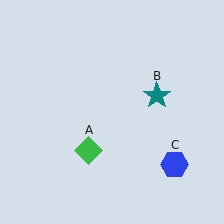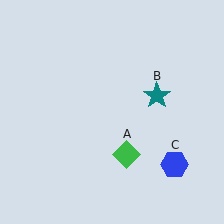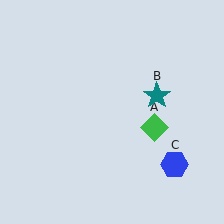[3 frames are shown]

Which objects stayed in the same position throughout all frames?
Teal star (object B) and blue hexagon (object C) remained stationary.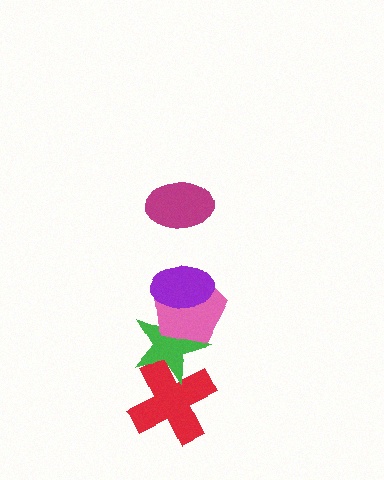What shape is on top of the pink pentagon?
The purple ellipse is on top of the pink pentagon.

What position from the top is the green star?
The green star is 4th from the top.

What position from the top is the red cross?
The red cross is 5th from the top.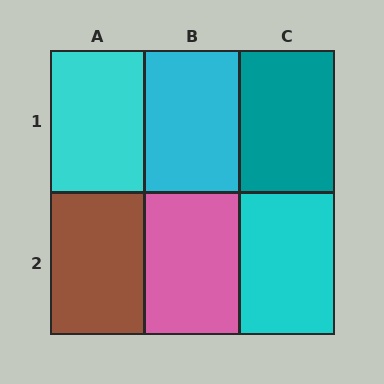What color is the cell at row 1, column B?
Cyan.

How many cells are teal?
1 cell is teal.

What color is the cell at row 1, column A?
Cyan.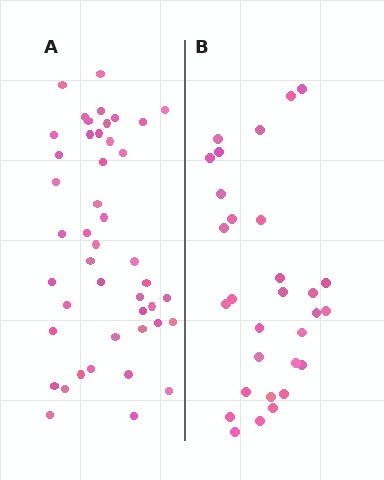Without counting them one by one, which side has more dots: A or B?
Region A (the left region) has more dots.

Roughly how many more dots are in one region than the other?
Region A has approximately 15 more dots than region B.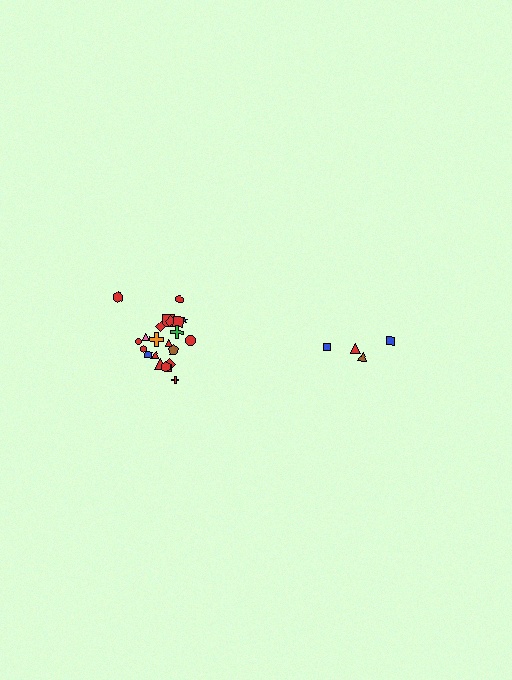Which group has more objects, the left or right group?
The left group.